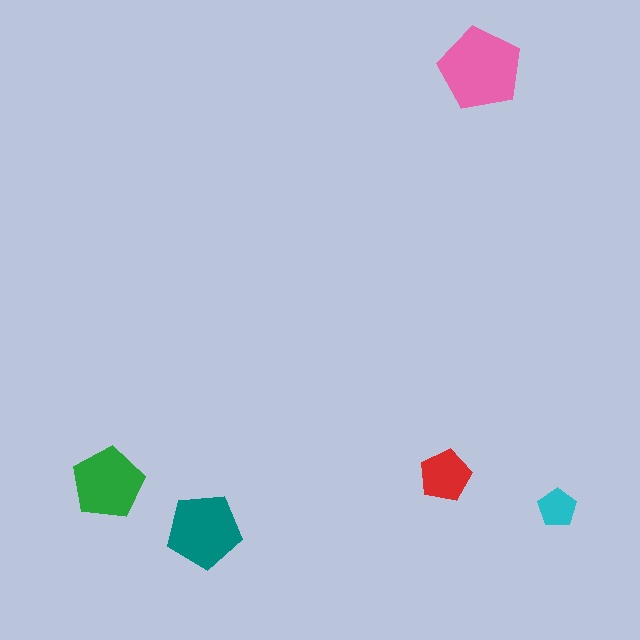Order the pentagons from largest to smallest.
the pink one, the teal one, the green one, the red one, the cyan one.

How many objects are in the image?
There are 5 objects in the image.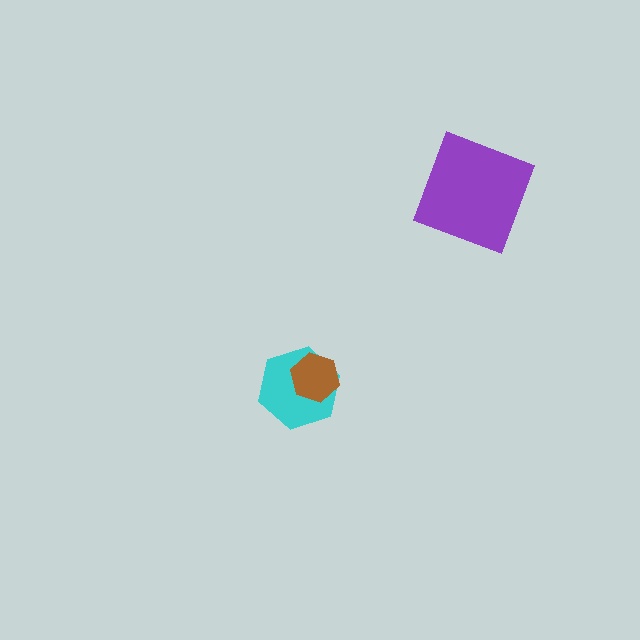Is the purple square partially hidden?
No, no other shape covers it.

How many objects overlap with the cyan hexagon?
1 object overlaps with the cyan hexagon.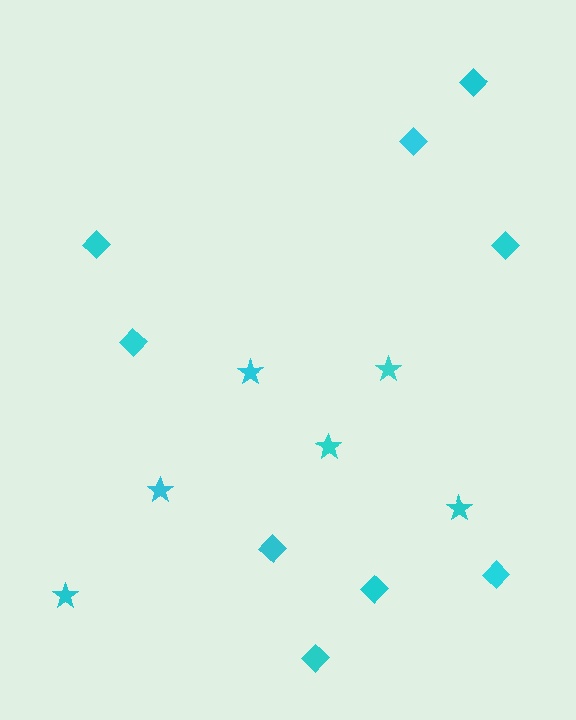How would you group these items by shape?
There are 2 groups: one group of diamonds (9) and one group of stars (6).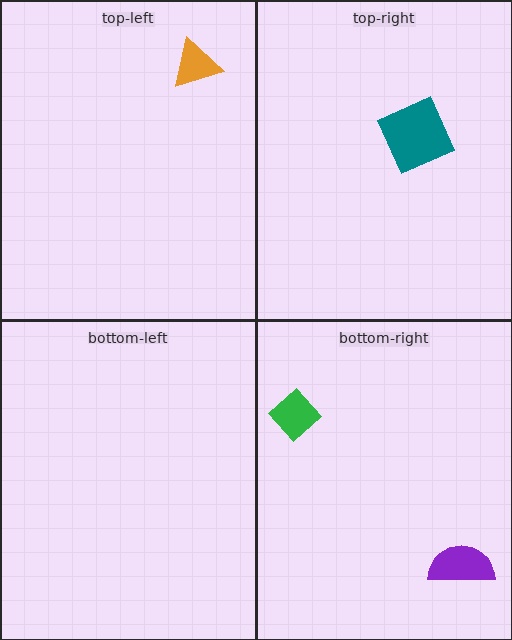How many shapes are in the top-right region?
1.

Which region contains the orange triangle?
The top-left region.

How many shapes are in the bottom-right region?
2.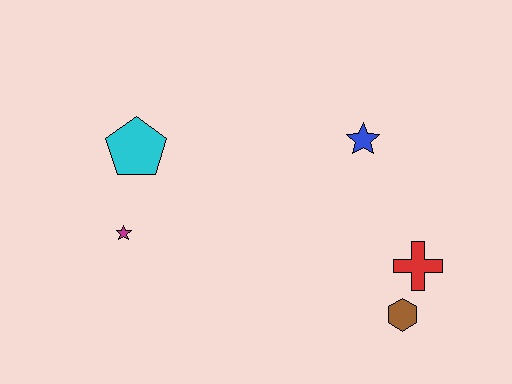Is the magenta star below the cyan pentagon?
Yes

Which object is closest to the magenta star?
The cyan pentagon is closest to the magenta star.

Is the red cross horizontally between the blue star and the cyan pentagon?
No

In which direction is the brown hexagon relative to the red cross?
The brown hexagon is below the red cross.